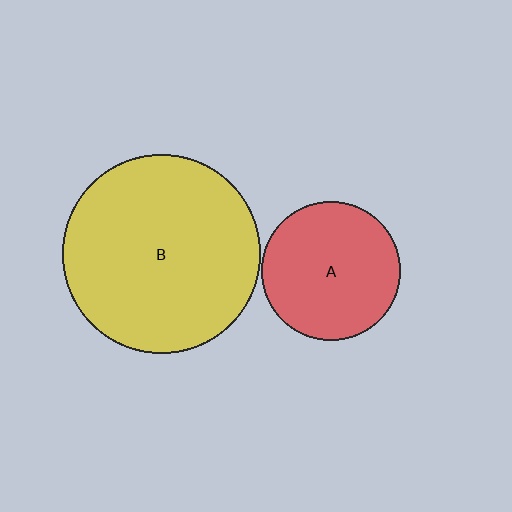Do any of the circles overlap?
No, none of the circles overlap.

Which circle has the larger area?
Circle B (yellow).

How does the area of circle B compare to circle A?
Approximately 2.0 times.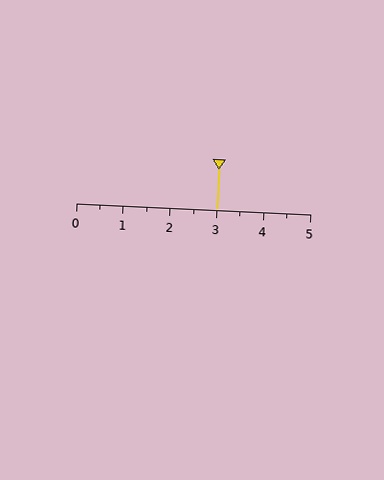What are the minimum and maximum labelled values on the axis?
The axis runs from 0 to 5.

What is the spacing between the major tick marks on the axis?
The major ticks are spaced 1 apart.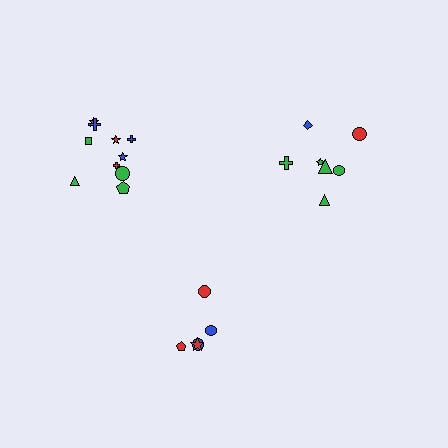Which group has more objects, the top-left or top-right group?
The top-left group.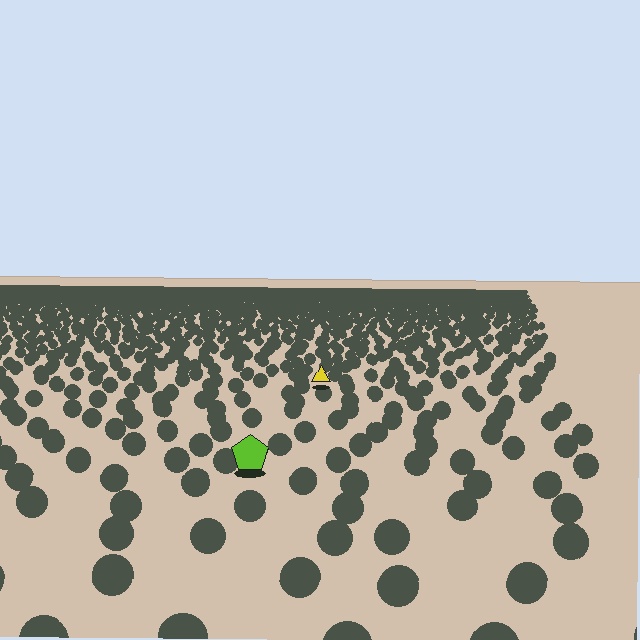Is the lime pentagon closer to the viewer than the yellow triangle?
Yes. The lime pentagon is closer — you can tell from the texture gradient: the ground texture is coarser near it.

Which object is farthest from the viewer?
The yellow triangle is farthest from the viewer. It appears smaller and the ground texture around it is denser.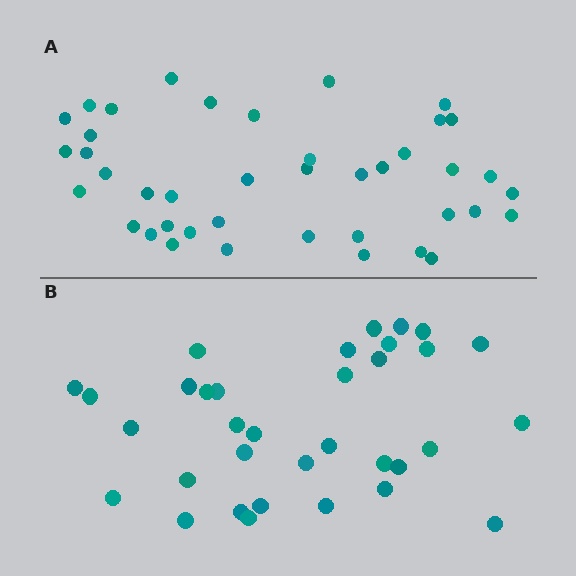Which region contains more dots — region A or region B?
Region A (the top region) has more dots.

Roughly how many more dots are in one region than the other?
Region A has roughly 8 or so more dots than region B.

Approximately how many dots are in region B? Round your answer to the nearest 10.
About 30 dots. (The exact count is 34, which rounds to 30.)